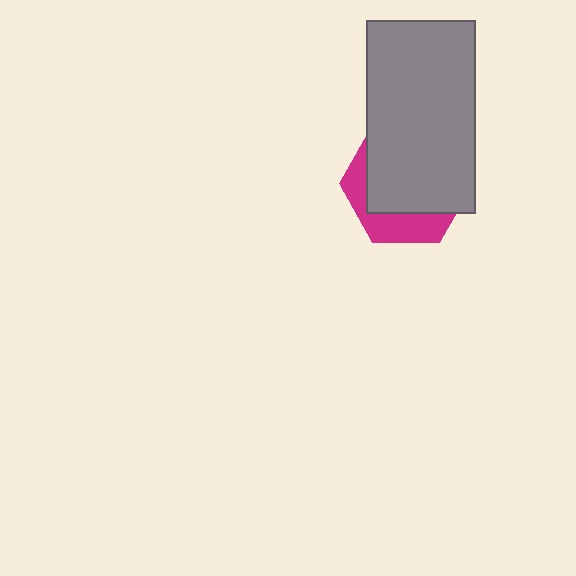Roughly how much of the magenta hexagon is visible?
A small part of it is visible (roughly 31%).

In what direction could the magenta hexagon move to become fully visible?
The magenta hexagon could move down. That would shift it out from behind the gray rectangle entirely.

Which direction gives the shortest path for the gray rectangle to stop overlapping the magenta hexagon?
Moving up gives the shortest separation.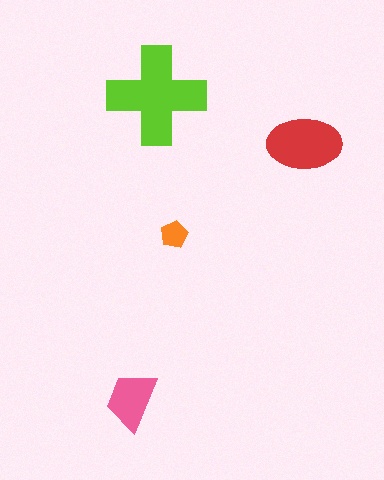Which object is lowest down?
The pink trapezoid is bottommost.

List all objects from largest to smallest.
The lime cross, the red ellipse, the pink trapezoid, the orange pentagon.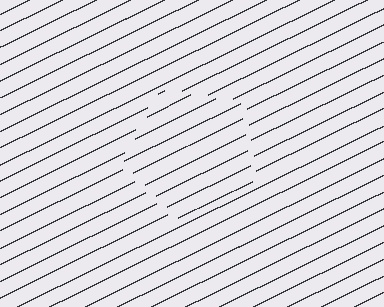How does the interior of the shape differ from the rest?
The interior of the shape contains the same grating, shifted by half a period — the contour is defined by the phase discontinuity where line-ends from the inner and outer gratings abut.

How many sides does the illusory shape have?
5 sides — the line-ends trace a pentagon.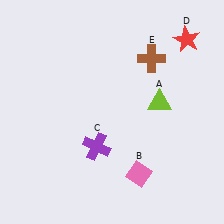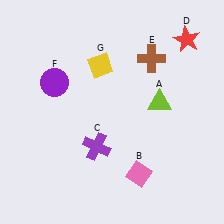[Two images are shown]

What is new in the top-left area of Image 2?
A yellow diamond (G) was added in the top-left area of Image 2.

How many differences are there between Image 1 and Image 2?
There are 2 differences between the two images.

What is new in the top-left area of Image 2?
A purple circle (F) was added in the top-left area of Image 2.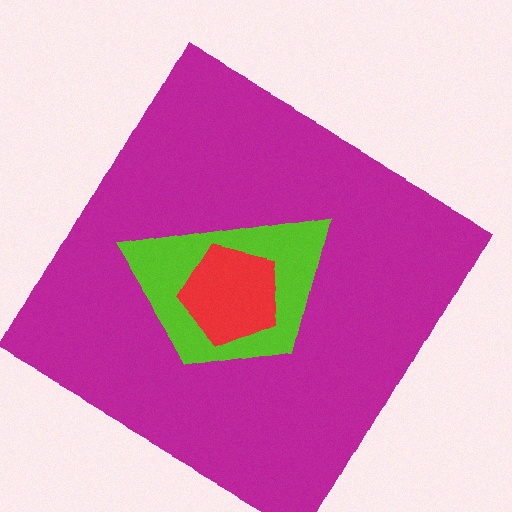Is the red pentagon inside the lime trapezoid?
Yes.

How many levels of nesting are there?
3.